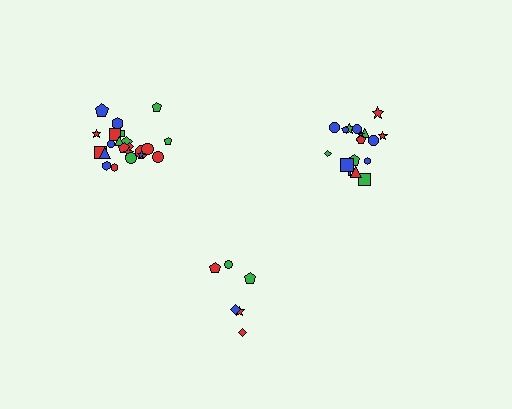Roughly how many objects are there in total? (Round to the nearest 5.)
Roughly 45 objects in total.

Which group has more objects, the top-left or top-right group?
The top-left group.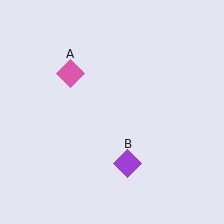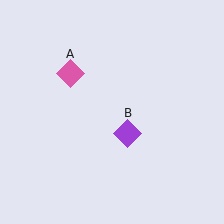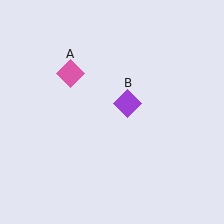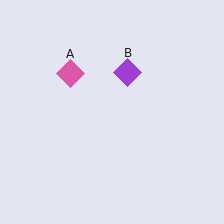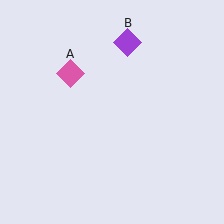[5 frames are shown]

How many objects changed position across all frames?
1 object changed position: purple diamond (object B).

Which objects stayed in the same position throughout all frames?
Pink diamond (object A) remained stationary.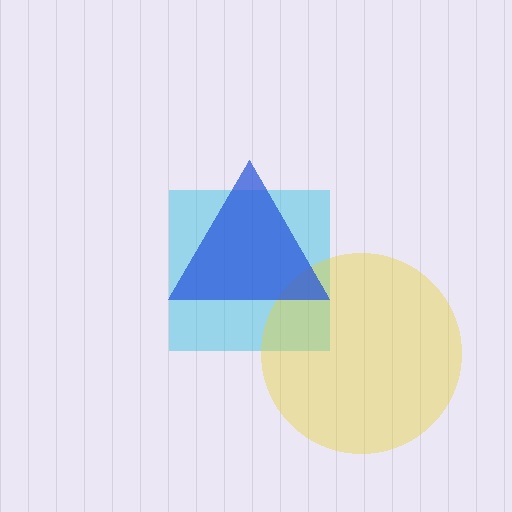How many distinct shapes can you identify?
There are 3 distinct shapes: a cyan square, a yellow circle, a blue triangle.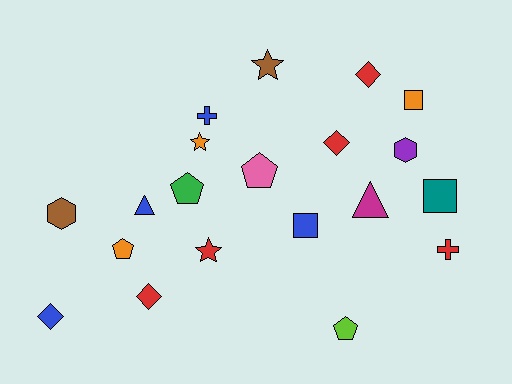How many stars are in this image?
There are 3 stars.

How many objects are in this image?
There are 20 objects.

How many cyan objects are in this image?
There are no cyan objects.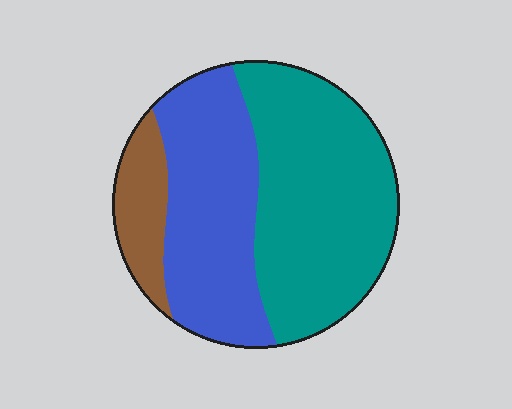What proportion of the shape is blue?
Blue covers around 35% of the shape.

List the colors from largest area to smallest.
From largest to smallest: teal, blue, brown.